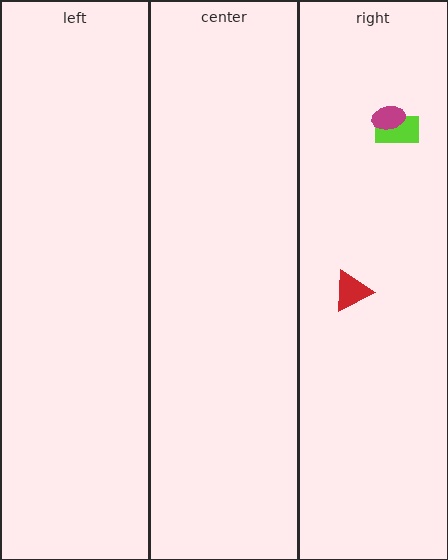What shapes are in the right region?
The lime rectangle, the magenta ellipse, the red triangle.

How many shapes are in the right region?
3.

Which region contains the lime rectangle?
The right region.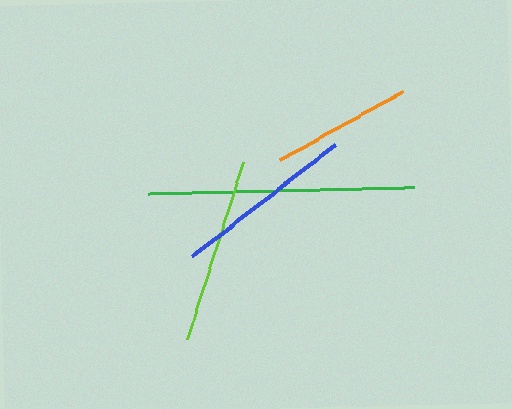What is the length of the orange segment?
The orange segment is approximately 141 pixels long.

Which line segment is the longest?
The green line is the longest at approximately 266 pixels.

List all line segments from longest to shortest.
From longest to shortest: green, lime, blue, orange.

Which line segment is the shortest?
The orange line is the shortest at approximately 141 pixels.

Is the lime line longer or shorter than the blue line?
The lime line is longer than the blue line.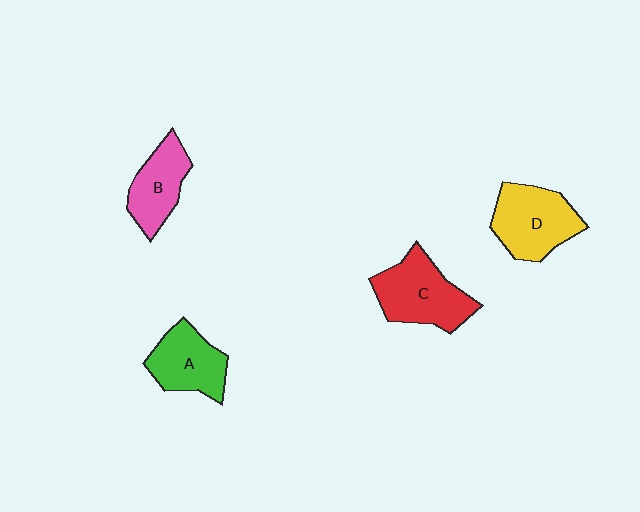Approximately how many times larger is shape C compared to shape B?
Approximately 1.4 times.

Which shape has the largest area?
Shape C (red).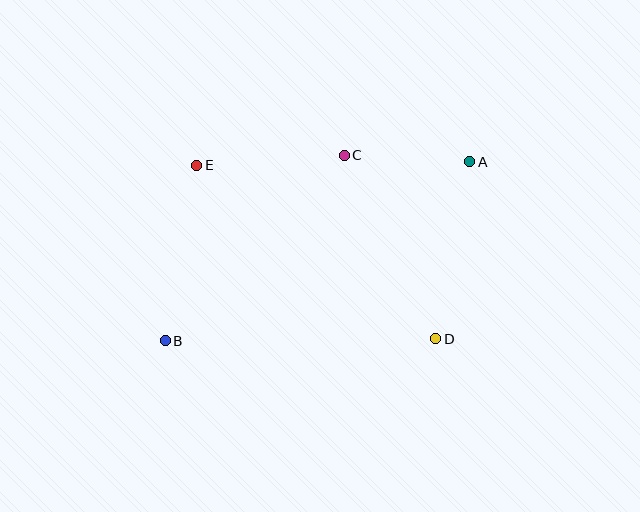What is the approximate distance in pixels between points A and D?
The distance between A and D is approximately 180 pixels.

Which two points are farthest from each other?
Points A and B are farthest from each other.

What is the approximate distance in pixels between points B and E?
The distance between B and E is approximately 178 pixels.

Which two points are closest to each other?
Points A and C are closest to each other.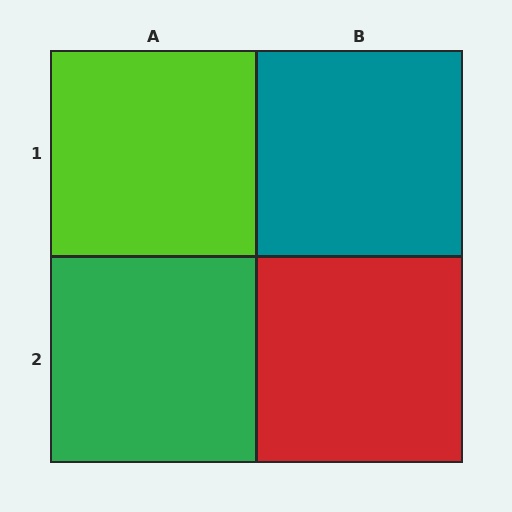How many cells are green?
1 cell is green.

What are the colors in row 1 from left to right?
Lime, teal.